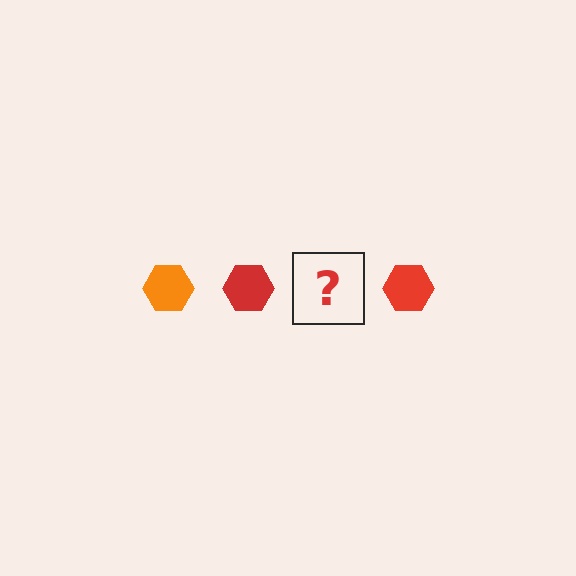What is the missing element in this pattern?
The missing element is an orange hexagon.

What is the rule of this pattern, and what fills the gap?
The rule is that the pattern cycles through orange, red hexagons. The gap should be filled with an orange hexagon.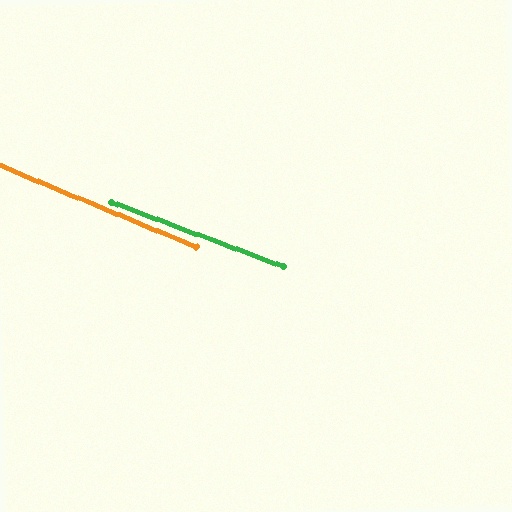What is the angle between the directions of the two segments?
Approximately 2 degrees.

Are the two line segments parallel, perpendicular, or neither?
Parallel — their directions differ by only 1.9°.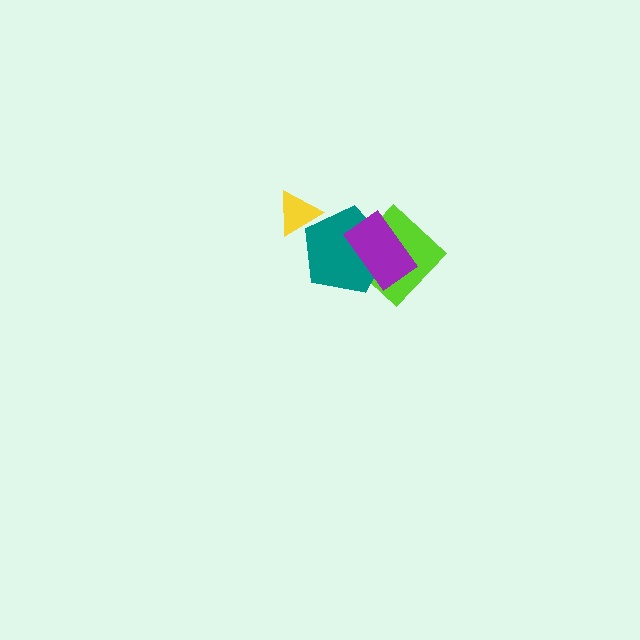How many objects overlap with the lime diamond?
2 objects overlap with the lime diamond.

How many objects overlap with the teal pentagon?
3 objects overlap with the teal pentagon.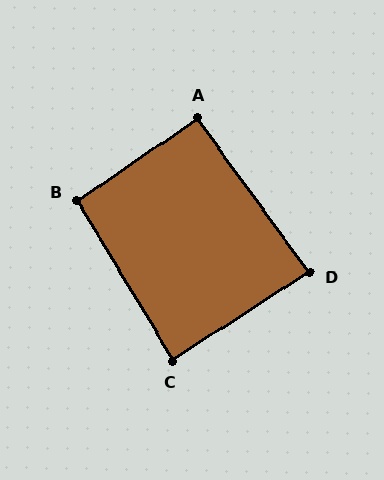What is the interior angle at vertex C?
Approximately 88 degrees (approximately right).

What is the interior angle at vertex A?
Approximately 92 degrees (approximately right).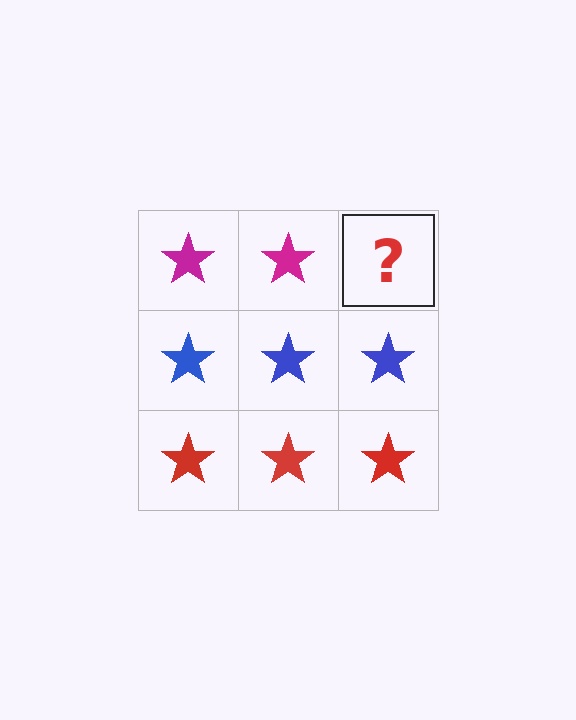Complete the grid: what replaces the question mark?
The question mark should be replaced with a magenta star.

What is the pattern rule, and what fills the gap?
The rule is that each row has a consistent color. The gap should be filled with a magenta star.